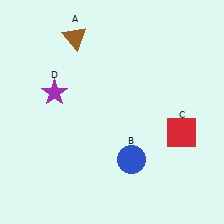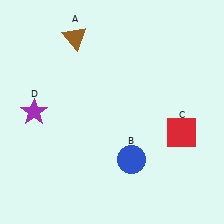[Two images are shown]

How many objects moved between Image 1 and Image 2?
1 object moved between the two images.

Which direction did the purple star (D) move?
The purple star (D) moved left.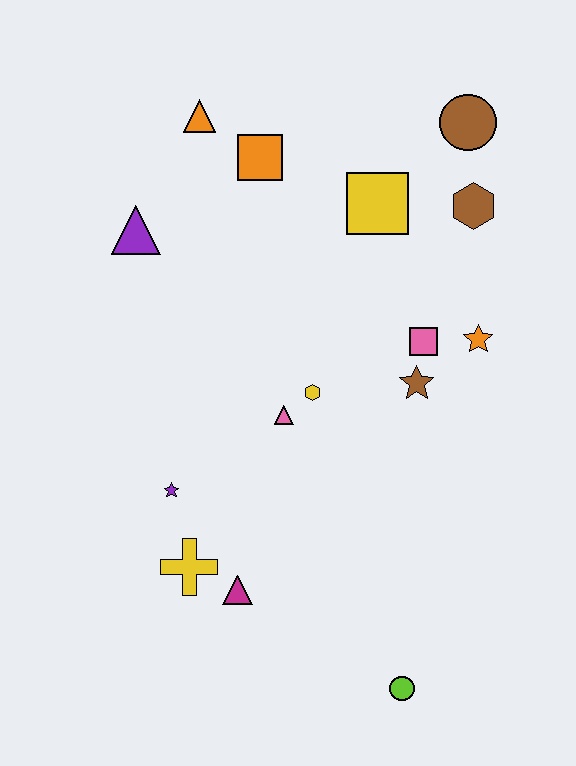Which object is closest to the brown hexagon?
The brown circle is closest to the brown hexagon.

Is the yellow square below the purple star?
No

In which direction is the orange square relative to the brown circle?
The orange square is to the left of the brown circle.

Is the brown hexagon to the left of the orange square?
No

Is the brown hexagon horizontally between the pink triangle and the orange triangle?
No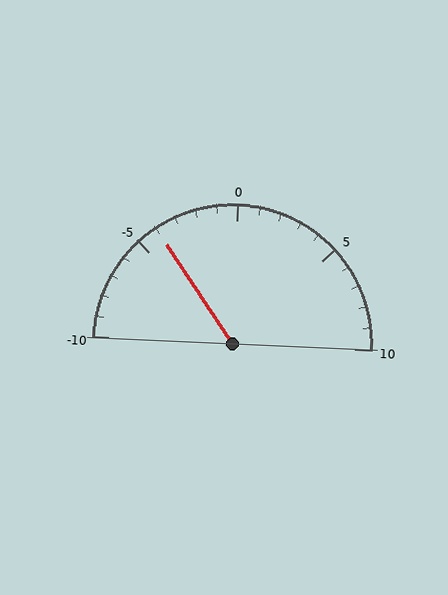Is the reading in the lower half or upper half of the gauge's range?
The reading is in the lower half of the range (-10 to 10).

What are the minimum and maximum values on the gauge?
The gauge ranges from -10 to 10.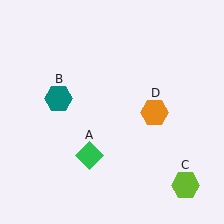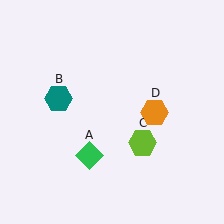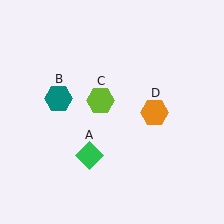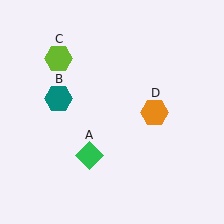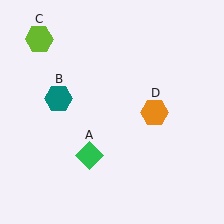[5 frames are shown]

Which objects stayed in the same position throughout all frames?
Green diamond (object A) and teal hexagon (object B) and orange hexagon (object D) remained stationary.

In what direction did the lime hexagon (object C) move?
The lime hexagon (object C) moved up and to the left.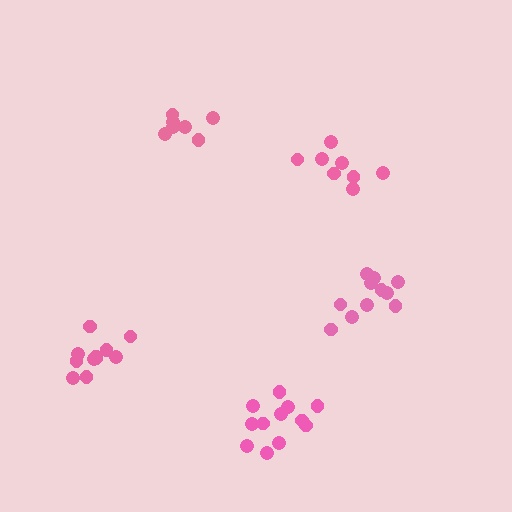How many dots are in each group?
Group 1: 7 dots, Group 2: 11 dots, Group 3: 11 dots, Group 4: 8 dots, Group 5: 12 dots (49 total).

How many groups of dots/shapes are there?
There are 5 groups.